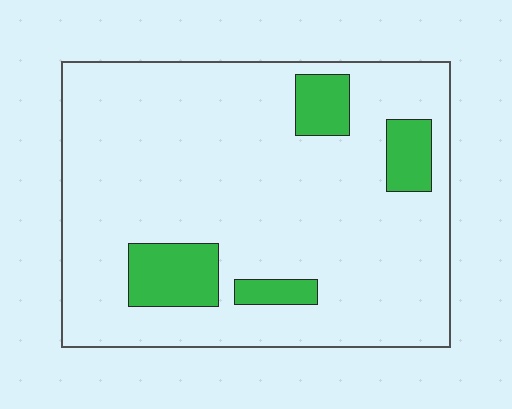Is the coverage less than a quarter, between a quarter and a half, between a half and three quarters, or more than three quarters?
Less than a quarter.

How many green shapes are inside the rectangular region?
4.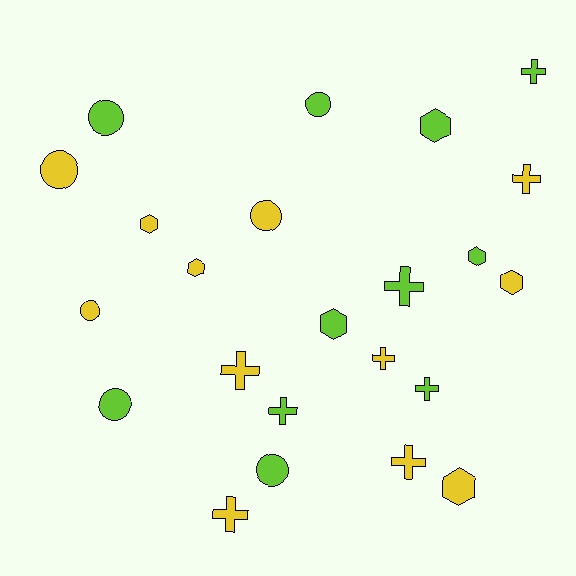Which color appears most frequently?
Yellow, with 12 objects.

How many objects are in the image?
There are 23 objects.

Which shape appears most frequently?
Cross, with 9 objects.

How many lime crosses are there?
There are 4 lime crosses.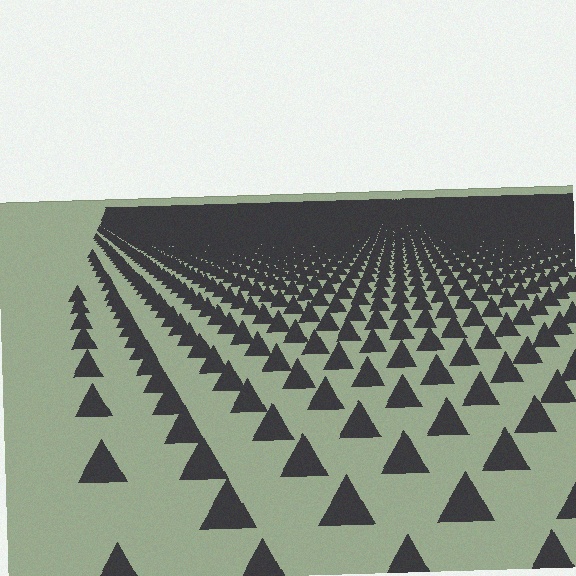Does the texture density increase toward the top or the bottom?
Density increases toward the top.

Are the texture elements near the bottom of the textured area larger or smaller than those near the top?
Larger. Near the bottom, elements are closer to the viewer and appear at a bigger on-screen size.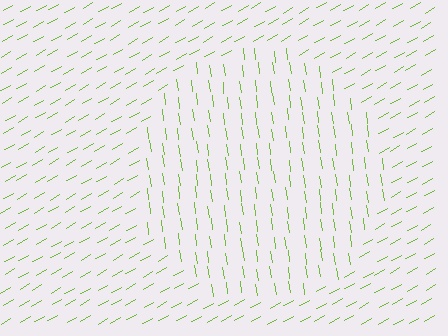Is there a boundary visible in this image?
Yes, there is a texture boundary formed by a change in line orientation.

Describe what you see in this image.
The image is filled with small lime line segments. A circle region in the image has lines oriented differently from the surrounding lines, creating a visible texture boundary.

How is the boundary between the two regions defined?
The boundary is defined purely by a change in line orientation (approximately 68 degrees difference). All lines are the same color and thickness.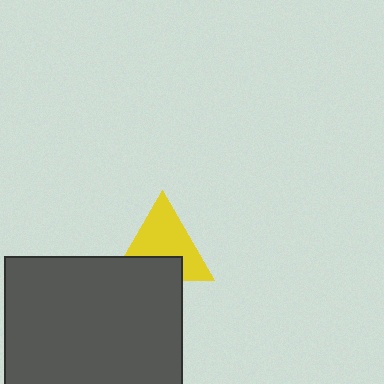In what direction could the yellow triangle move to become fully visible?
The yellow triangle could move up. That would shift it out from behind the dark gray rectangle entirely.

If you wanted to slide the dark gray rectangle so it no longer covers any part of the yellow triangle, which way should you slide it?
Slide it down — that is the most direct way to separate the two shapes.